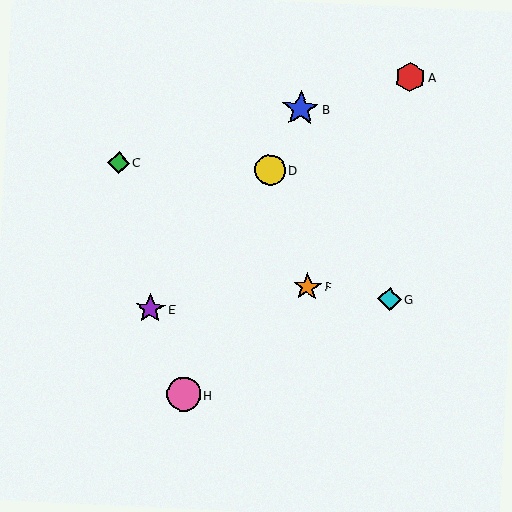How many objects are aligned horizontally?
2 objects (C, D) are aligned horizontally.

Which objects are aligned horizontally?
Objects C, D are aligned horizontally.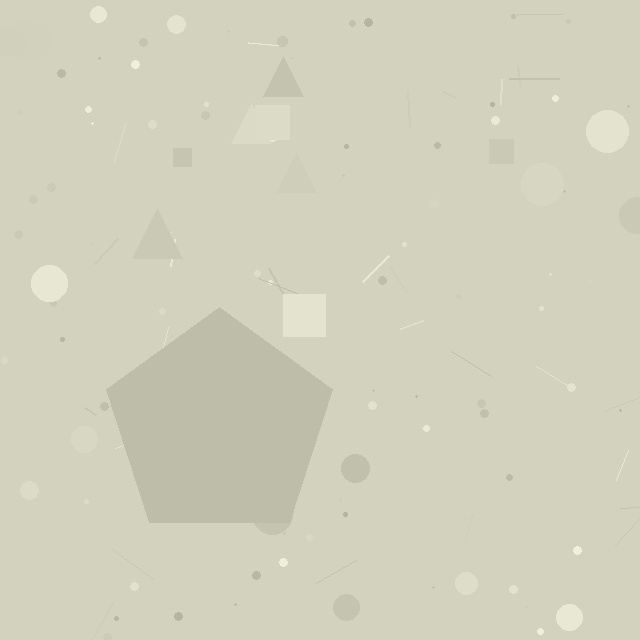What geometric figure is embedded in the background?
A pentagon is embedded in the background.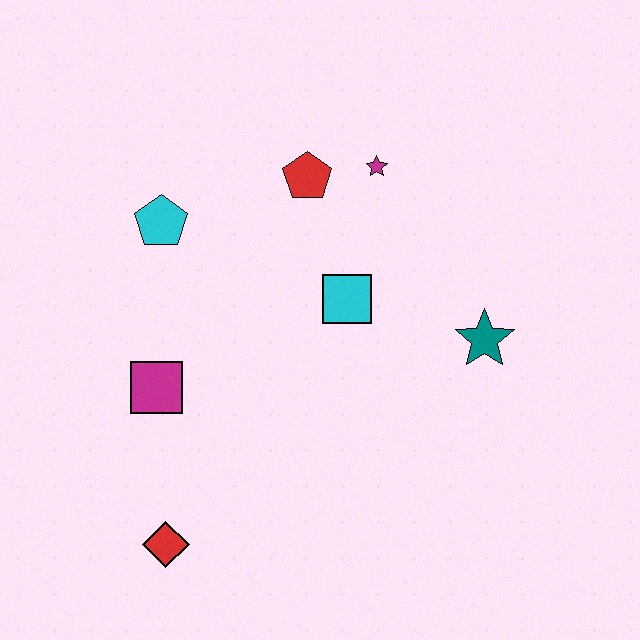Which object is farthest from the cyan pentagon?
The teal star is farthest from the cyan pentagon.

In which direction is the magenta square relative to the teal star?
The magenta square is to the left of the teal star.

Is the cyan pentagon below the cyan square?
No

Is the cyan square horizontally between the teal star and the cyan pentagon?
Yes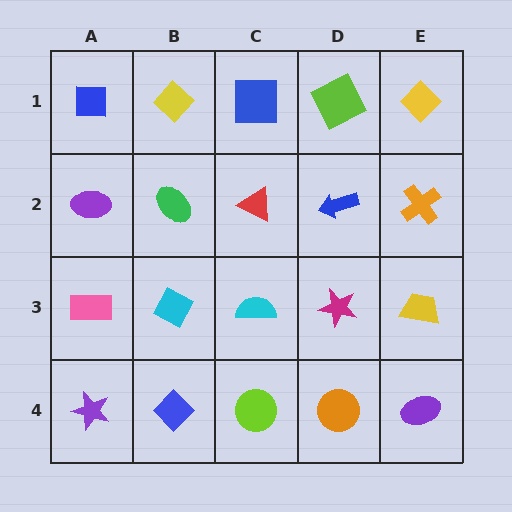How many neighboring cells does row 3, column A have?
3.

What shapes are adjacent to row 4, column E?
A yellow trapezoid (row 3, column E), an orange circle (row 4, column D).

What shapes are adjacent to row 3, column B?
A green ellipse (row 2, column B), a blue diamond (row 4, column B), a pink rectangle (row 3, column A), a cyan semicircle (row 3, column C).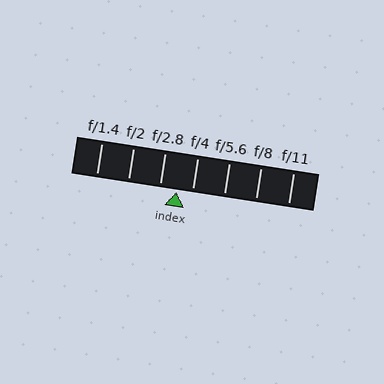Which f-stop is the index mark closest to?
The index mark is closest to f/4.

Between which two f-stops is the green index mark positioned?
The index mark is between f/2.8 and f/4.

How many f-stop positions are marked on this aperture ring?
There are 7 f-stop positions marked.